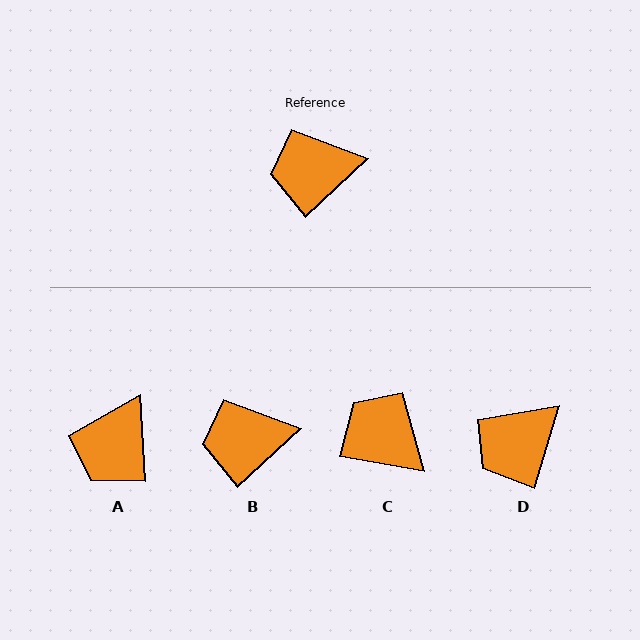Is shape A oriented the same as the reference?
No, it is off by about 50 degrees.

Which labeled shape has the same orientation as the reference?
B.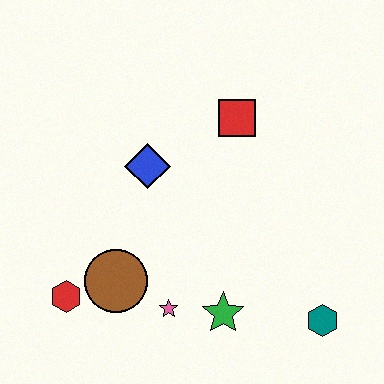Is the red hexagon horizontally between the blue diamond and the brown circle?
No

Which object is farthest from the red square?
The red hexagon is farthest from the red square.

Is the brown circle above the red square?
No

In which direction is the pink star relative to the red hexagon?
The pink star is to the right of the red hexagon.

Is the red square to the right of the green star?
Yes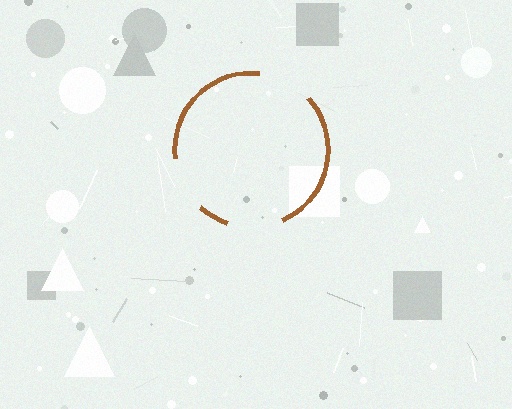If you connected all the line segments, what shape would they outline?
They would outline a circle.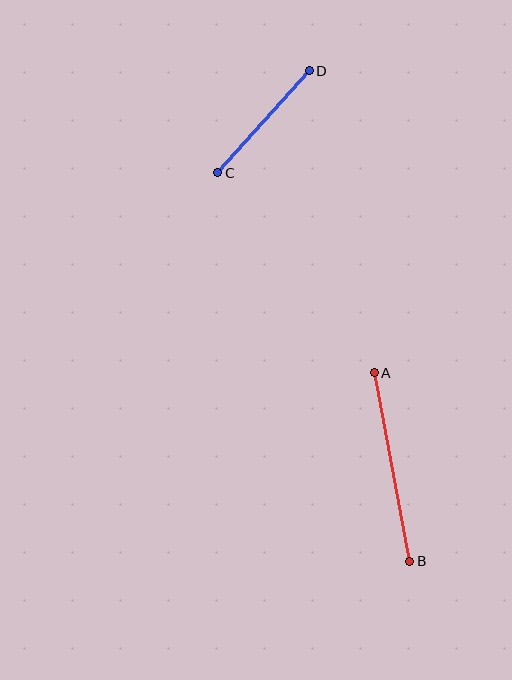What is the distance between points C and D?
The distance is approximately 137 pixels.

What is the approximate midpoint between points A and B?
The midpoint is at approximately (392, 467) pixels.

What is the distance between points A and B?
The distance is approximately 192 pixels.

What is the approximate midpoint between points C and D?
The midpoint is at approximately (264, 122) pixels.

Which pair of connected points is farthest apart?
Points A and B are farthest apart.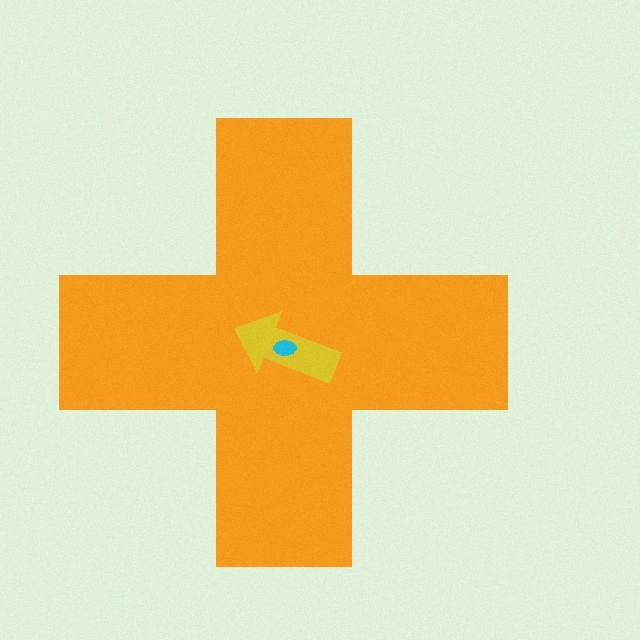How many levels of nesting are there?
3.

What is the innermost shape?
The cyan ellipse.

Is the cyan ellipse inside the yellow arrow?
Yes.